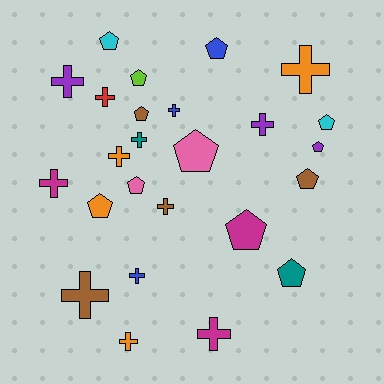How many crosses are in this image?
There are 13 crosses.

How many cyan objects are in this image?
There are 2 cyan objects.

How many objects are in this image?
There are 25 objects.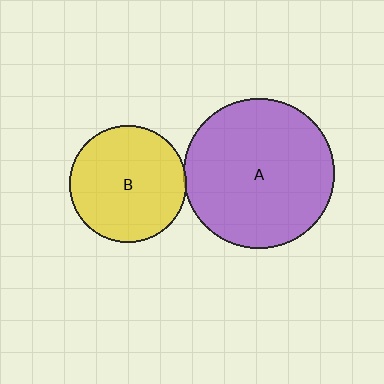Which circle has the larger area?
Circle A (purple).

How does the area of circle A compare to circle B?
Approximately 1.7 times.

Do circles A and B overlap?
Yes.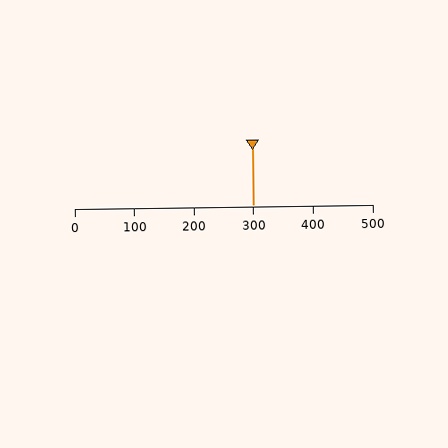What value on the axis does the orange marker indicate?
The marker indicates approximately 300.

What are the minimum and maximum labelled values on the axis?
The axis runs from 0 to 500.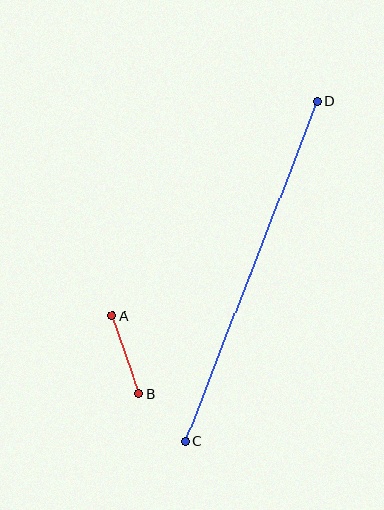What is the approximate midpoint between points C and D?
The midpoint is at approximately (252, 271) pixels.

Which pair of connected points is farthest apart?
Points C and D are farthest apart.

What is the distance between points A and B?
The distance is approximately 82 pixels.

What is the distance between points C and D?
The distance is approximately 365 pixels.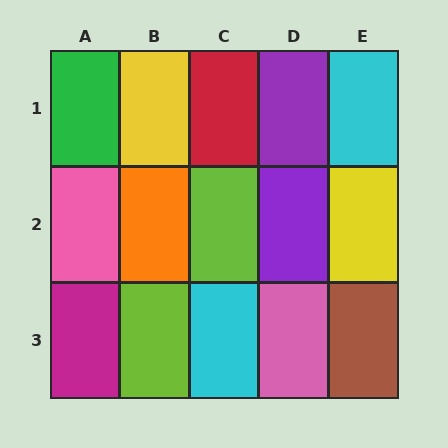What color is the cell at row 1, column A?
Green.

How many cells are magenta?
1 cell is magenta.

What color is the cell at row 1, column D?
Purple.